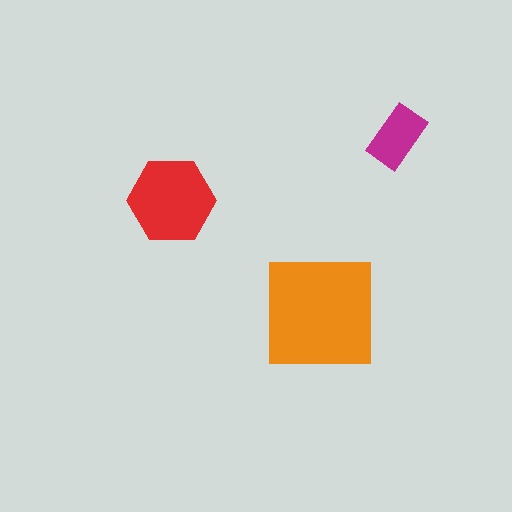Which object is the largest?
The orange square.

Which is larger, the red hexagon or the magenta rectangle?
The red hexagon.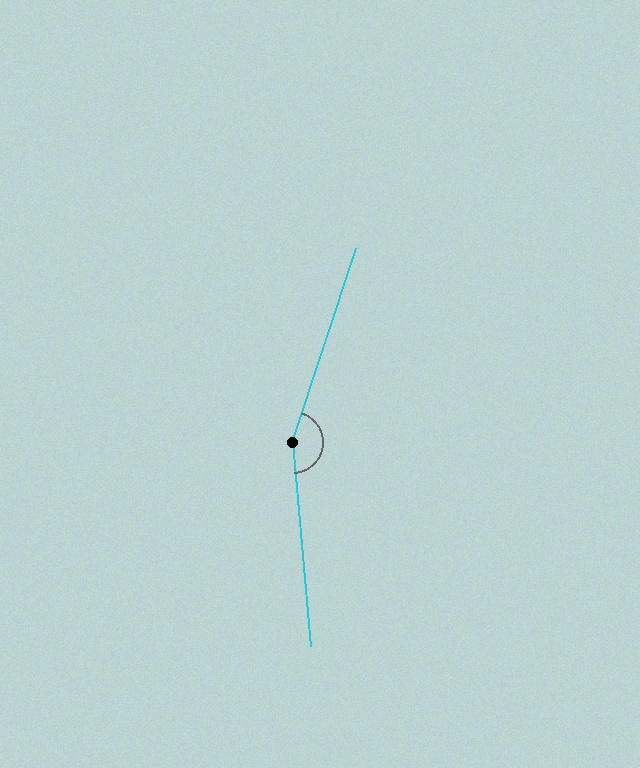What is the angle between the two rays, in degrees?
Approximately 157 degrees.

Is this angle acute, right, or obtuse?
It is obtuse.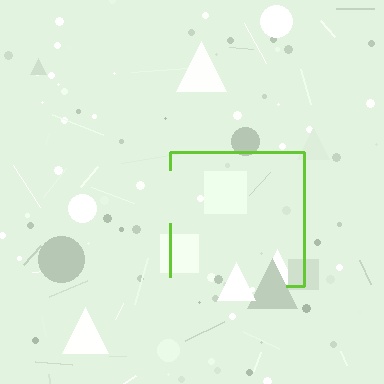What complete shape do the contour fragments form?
The contour fragments form a square.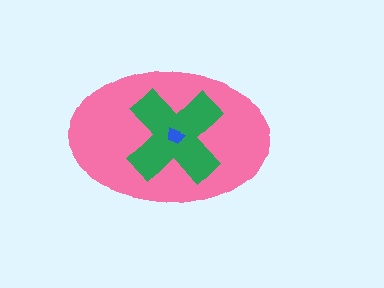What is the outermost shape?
The pink ellipse.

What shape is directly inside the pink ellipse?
The green cross.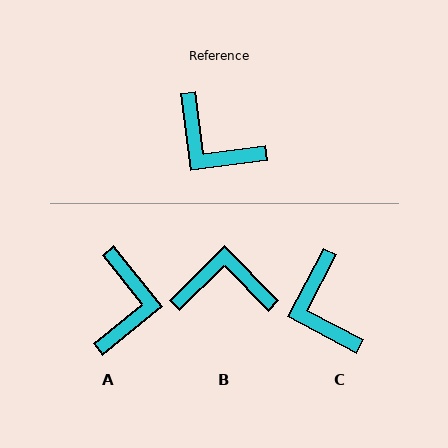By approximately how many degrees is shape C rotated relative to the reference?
Approximately 35 degrees clockwise.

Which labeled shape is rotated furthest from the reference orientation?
B, about 142 degrees away.